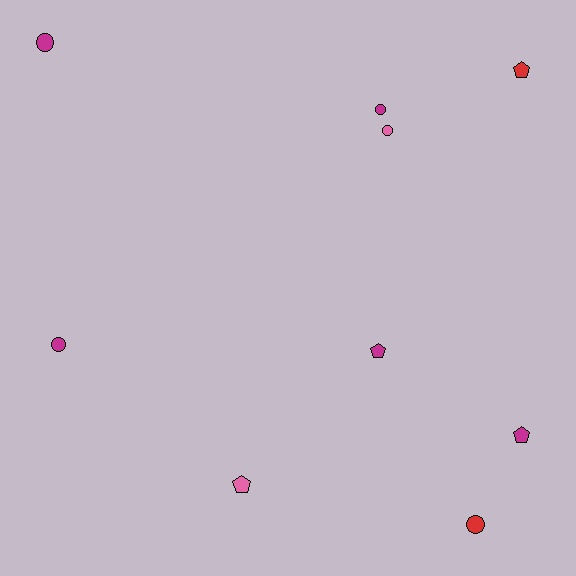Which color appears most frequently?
Magenta, with 5 objects.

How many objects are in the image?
There are 9 objects.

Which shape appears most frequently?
Circle, with 5 objects.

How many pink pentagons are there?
There is 1 pink pentagon.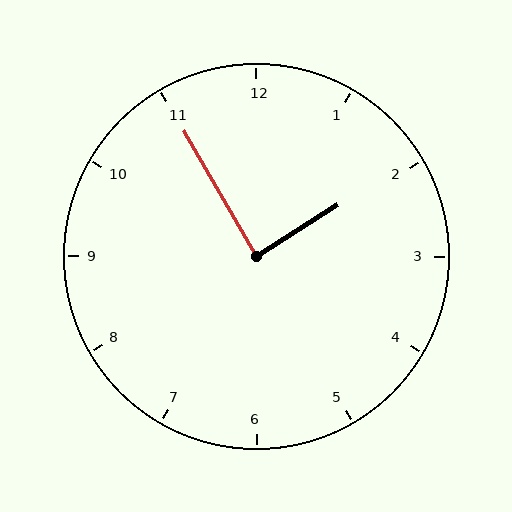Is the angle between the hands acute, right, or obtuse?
It is right.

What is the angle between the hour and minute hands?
Approximately 88 degrees.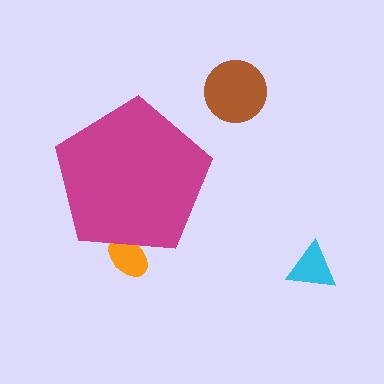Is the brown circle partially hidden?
No, the brown circle is fully visible.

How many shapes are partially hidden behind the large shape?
1 shape is partially hidden.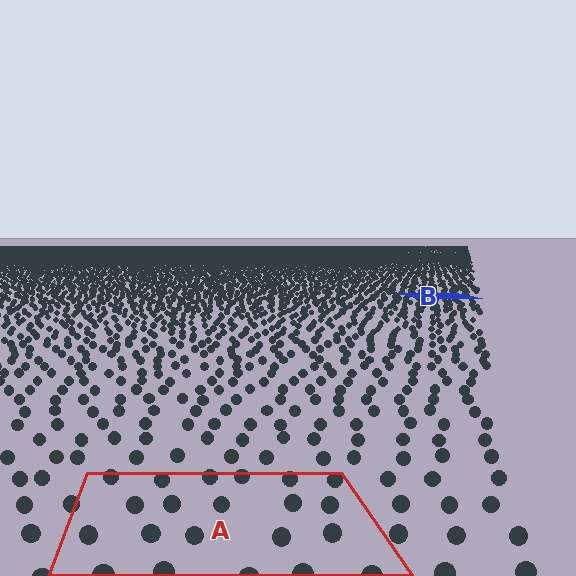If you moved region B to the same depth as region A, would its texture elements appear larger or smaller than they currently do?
They would appear larger. At a closer depth, the same texture elements are projected at a bigger on-screen size.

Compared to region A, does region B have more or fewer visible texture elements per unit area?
Region B has more texture elements per unit area — they are packed more densely because it is farther away.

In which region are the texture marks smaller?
The texture marks are smaller in region B, because it is farther away.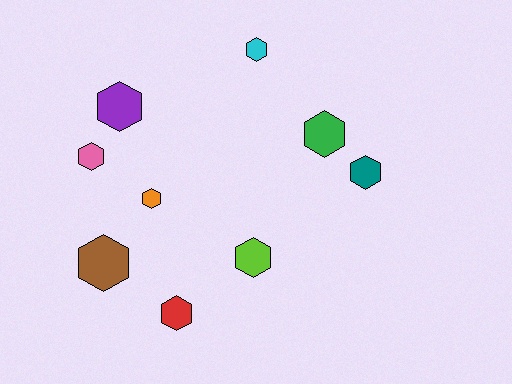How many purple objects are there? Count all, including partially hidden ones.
There is 1 purple object.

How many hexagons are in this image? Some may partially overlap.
There are 9 hexagons.